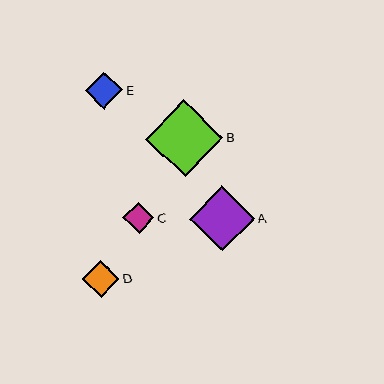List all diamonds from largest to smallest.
From largest to smallest: B, A, E, D, C.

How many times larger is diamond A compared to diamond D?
Diamond A is approximately 1.8 times the size of diamond D.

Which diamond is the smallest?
Diamond C is the smallest with a size of approximately 31 pixels.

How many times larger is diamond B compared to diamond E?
Diamond B is approximately 2.1 times the size of diamond E.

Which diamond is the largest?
Diamond B is the largest with a size of approximately 77 pixels.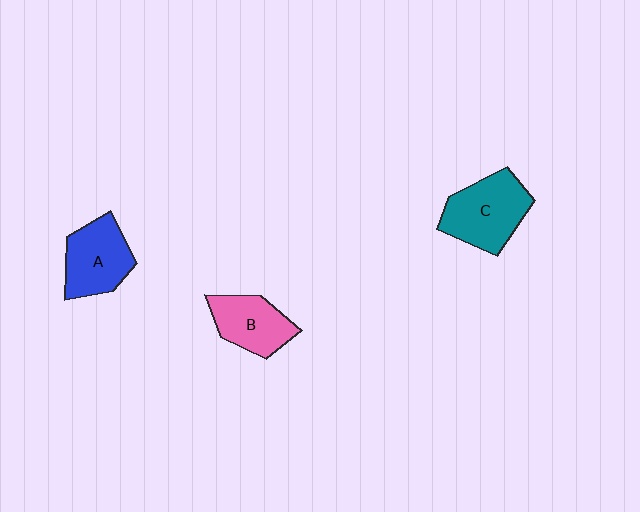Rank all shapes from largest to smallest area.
From largest to smallest: C (teal), A (blue), B (pink).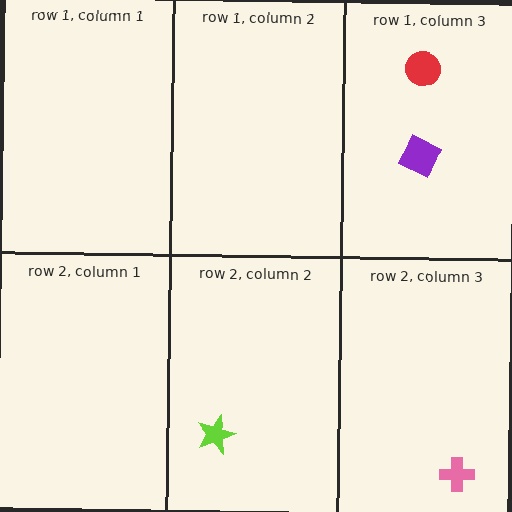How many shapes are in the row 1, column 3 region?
2.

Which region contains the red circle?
The row 1, column 3 region.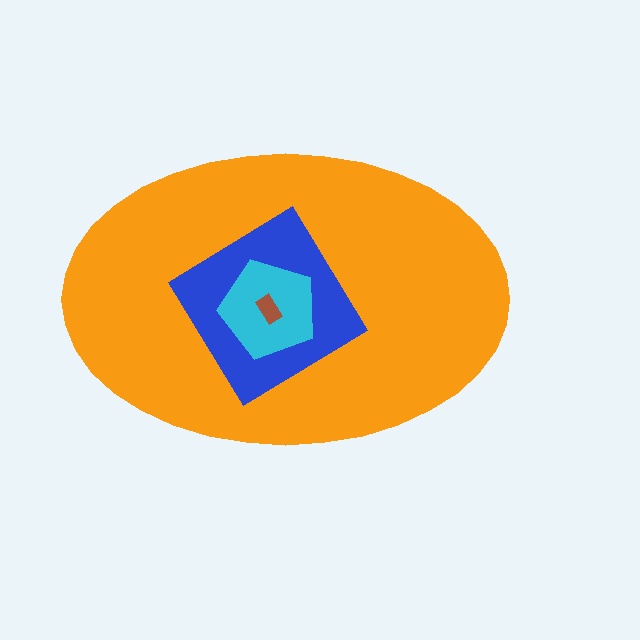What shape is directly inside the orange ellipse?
The blue diamond.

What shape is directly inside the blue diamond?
The cyan pentagon.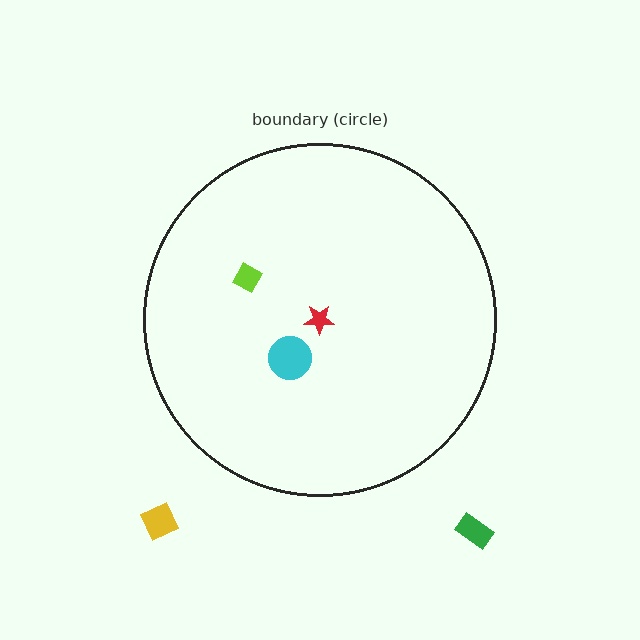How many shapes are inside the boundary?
3 inside, 2 outside.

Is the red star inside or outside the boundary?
Inside.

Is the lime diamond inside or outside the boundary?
Inside.